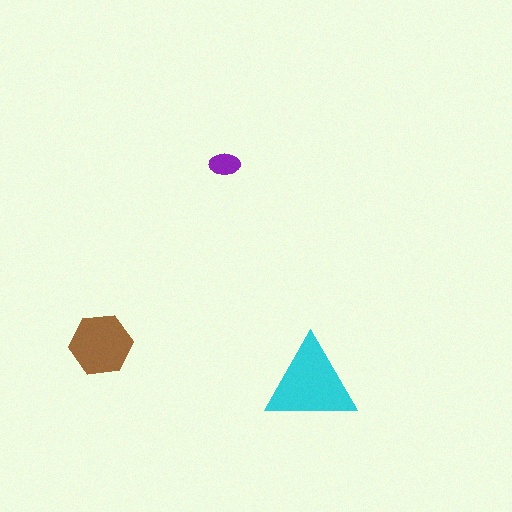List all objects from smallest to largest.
The purple ellipse, the brown hexagon, the cyan triangle.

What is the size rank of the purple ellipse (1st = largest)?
3rd.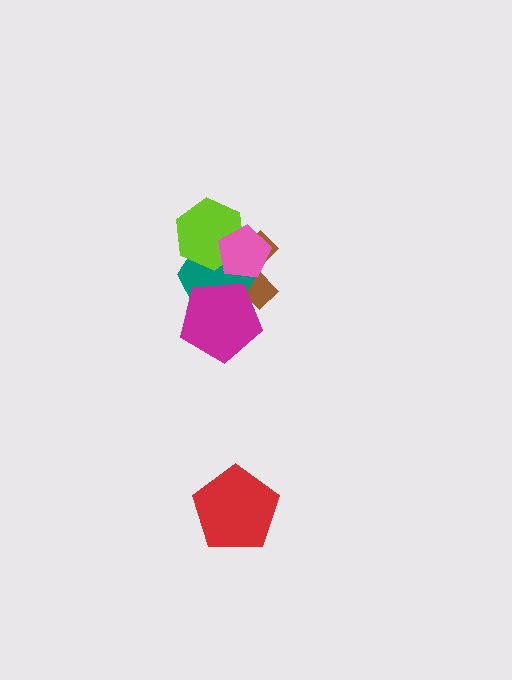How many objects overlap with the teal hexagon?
4 objects overlap with the teal hexagon.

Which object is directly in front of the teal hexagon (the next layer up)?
The lime hexagon is directly in front of the teal hexagon.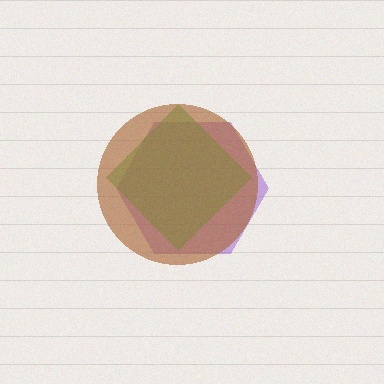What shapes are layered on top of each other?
The layered shapes are: a purple hexagon, a green diamond, a brown circle.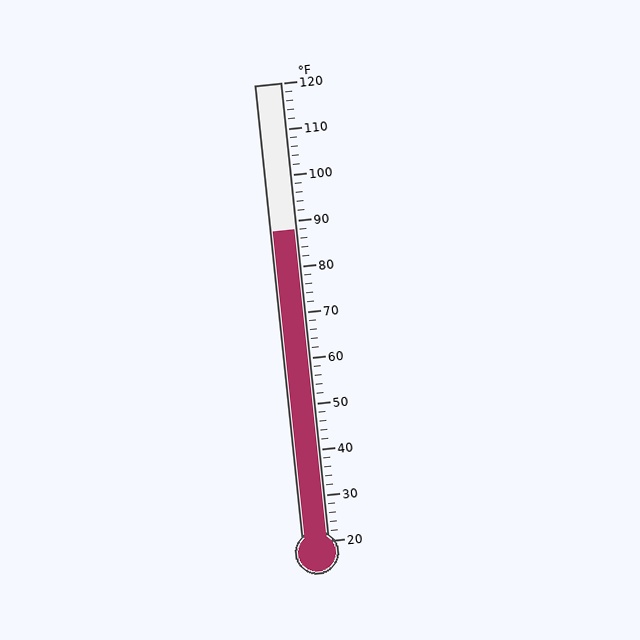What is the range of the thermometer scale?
The thermometer scale ranges from 20°F to 120°F.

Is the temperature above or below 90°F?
The temperature is below 90°F.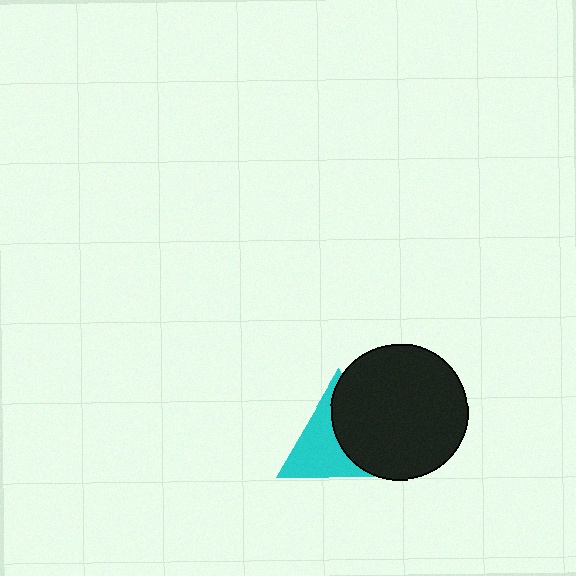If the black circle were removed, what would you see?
You would see the complete cyan triangle.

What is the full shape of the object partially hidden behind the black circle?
The partially hidden object is a cyan triangle.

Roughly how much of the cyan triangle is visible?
About half of it is visible (roughly 52%).